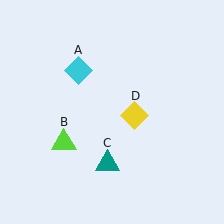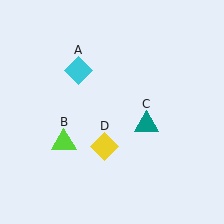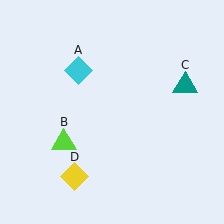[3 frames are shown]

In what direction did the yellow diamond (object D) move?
The yellow diamond (object D) moved down and to the left.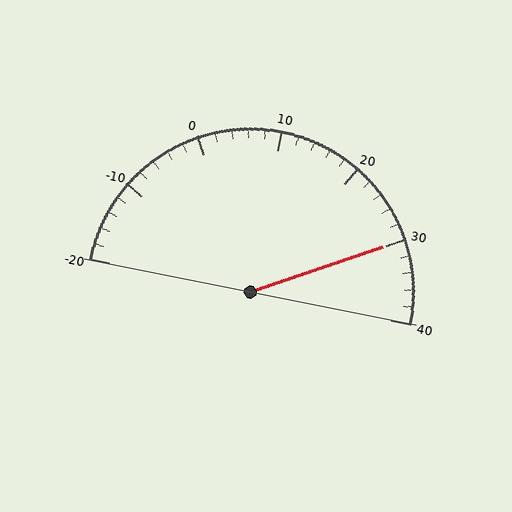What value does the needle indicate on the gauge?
The needle indicates approximately 30.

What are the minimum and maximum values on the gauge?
The gauge ranges from -20 to 40.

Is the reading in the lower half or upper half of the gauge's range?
The reading is in the upper half of the range (-20 to 40).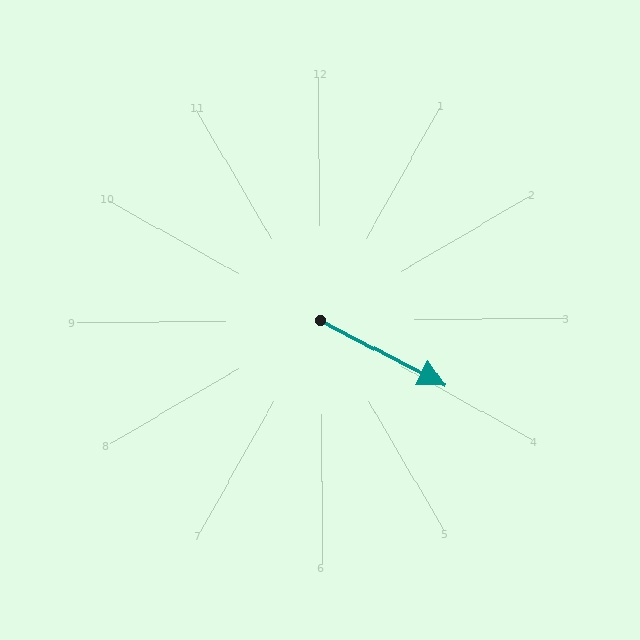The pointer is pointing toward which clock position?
Roughly 4 o'clock.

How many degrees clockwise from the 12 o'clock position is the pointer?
Approximately 118 degrees.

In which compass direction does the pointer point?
Southeast.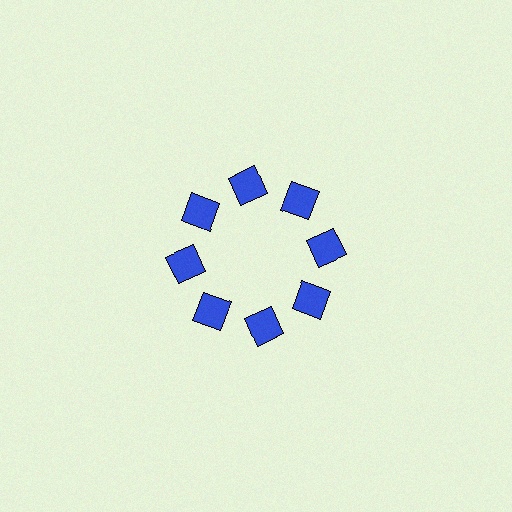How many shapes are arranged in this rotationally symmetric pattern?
There are 8 shapes, arranged in 8 groups of 1.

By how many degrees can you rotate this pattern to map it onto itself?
The pattern maps onto itself every 45 degrees of rotation.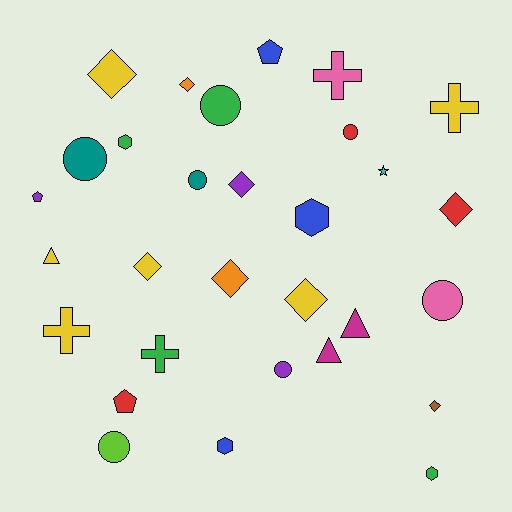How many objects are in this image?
There are 30 objects.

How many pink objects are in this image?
There are 2 pink objects.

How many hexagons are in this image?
There are 4 hexagons.